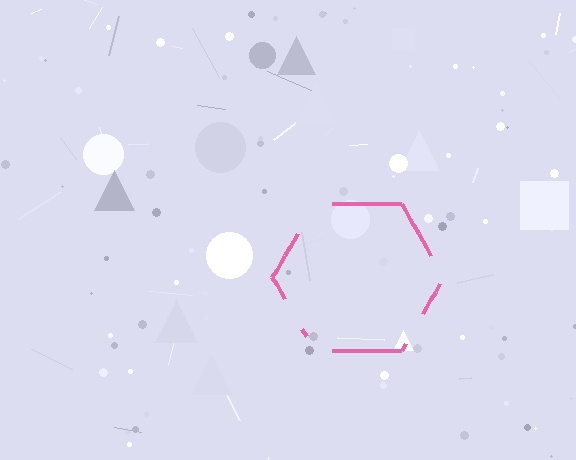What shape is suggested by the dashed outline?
The dashed outline suggests a hexagon.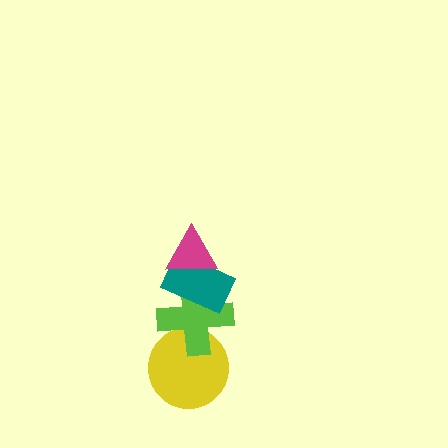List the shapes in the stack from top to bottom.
From top to bottom: the magenta triangle, the teal rectangle, the lime cross, the yellow circle.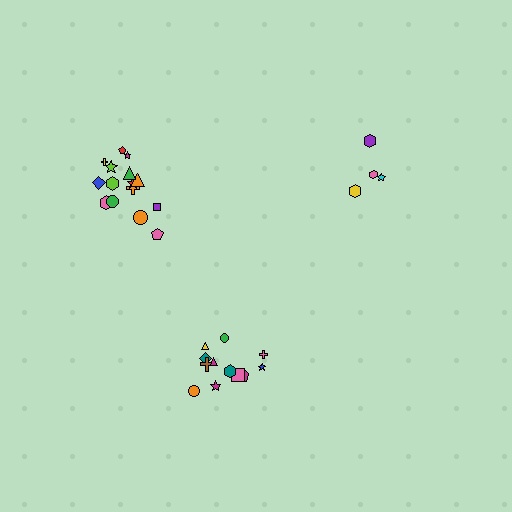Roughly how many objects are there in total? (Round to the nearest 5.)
Roughly 30 objects in total.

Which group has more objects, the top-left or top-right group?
The top-left group.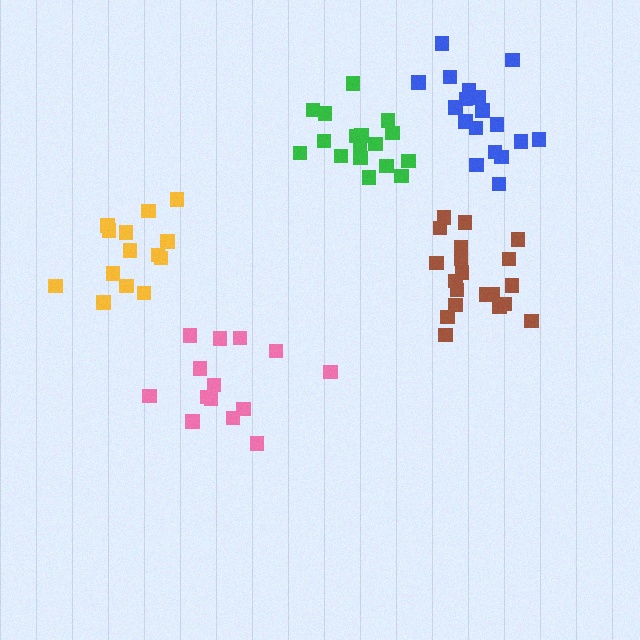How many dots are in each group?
Group 1: 19 dots, Group 2: 14 dots, Group 3: 20 dots, Group 4: 17 dots, Group 5: 14 dots (84 total).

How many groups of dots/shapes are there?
There are 5 groups.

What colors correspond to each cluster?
The clusters are colored: blue, yellow, brown, green, pink.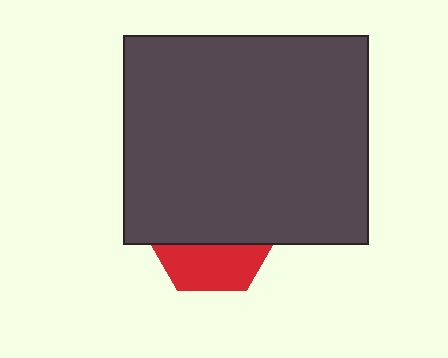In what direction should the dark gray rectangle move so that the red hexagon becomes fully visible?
The dark gray rectangle should move up. That is the shortest direction to clear the overlap and leave the red hexagon fully visible.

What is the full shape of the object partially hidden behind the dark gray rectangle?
The partially hidden object is a red hexagon.